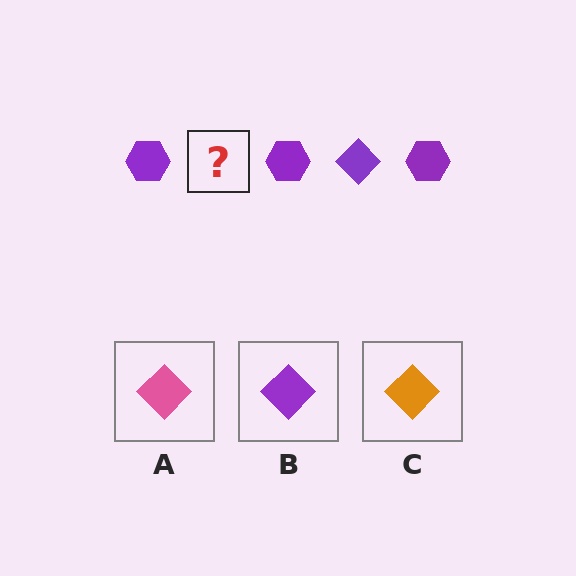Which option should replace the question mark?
Option B.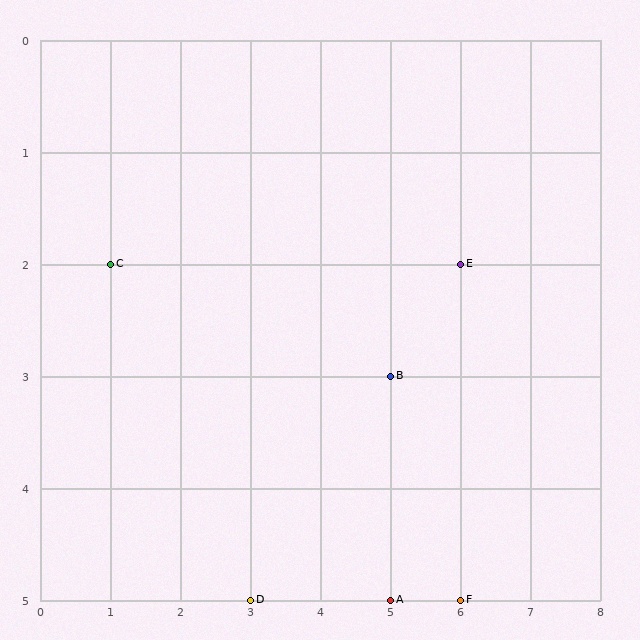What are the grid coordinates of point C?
Point C is at grid coordinates (1, 2).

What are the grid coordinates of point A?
Point A is at grid coordinates (5, 5).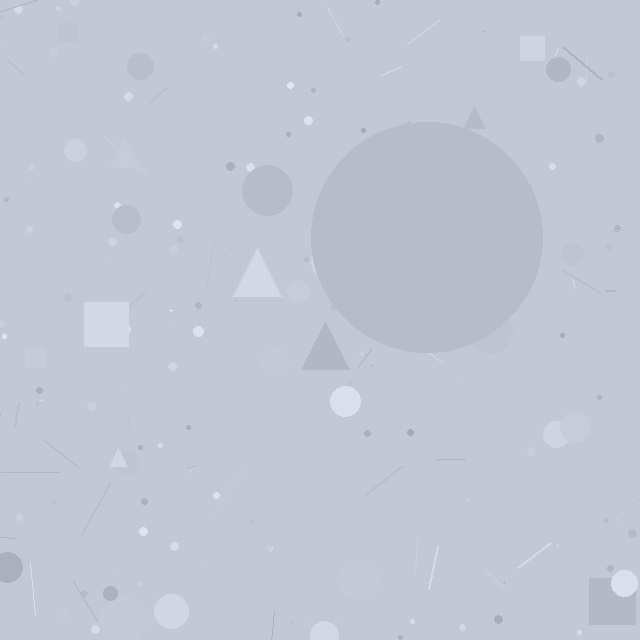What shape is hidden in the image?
A circle is hidden in the image.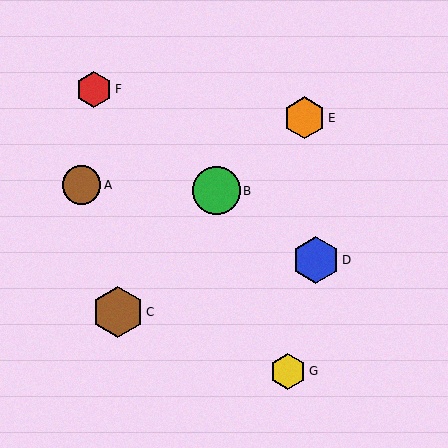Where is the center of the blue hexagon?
The center of the blue hexagon is at (316, 260).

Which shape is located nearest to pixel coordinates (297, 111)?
The orange hexagon (labeled E) at (304, 118) is nearest to that location.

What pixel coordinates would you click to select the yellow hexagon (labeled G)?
Click at (288, 371) to select the yellow hexagon G.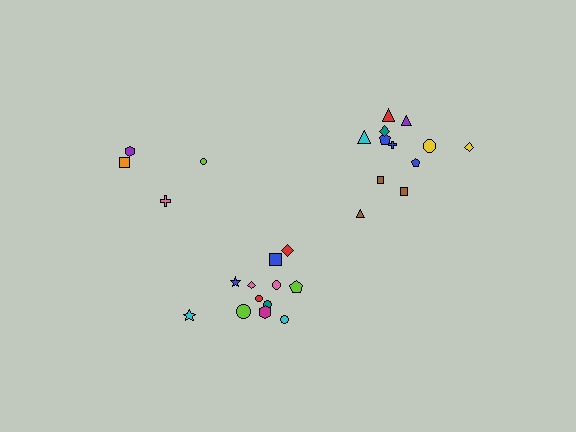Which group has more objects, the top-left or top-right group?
The top-right group.